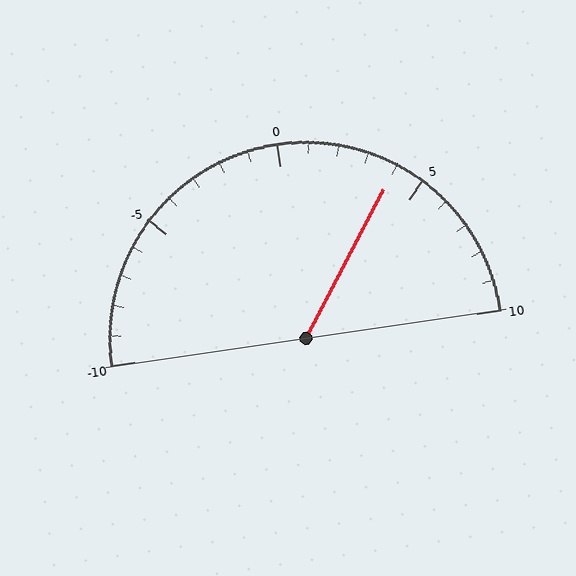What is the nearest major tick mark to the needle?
The nearest major tick mark is 5.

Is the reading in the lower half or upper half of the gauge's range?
The reading is in the upper half of the range (-10 to 10).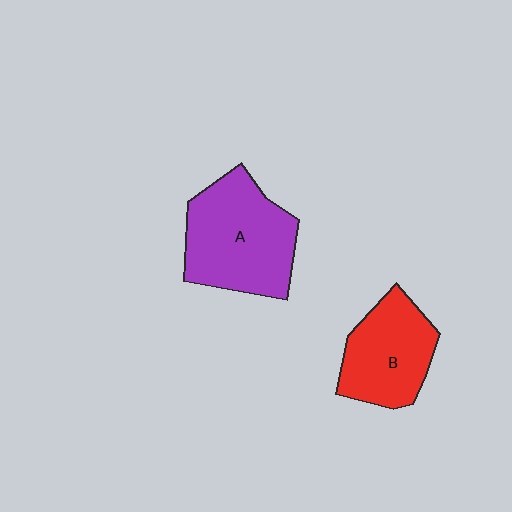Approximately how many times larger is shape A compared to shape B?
Approximately 1.3 times.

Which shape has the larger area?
Shape A (purple).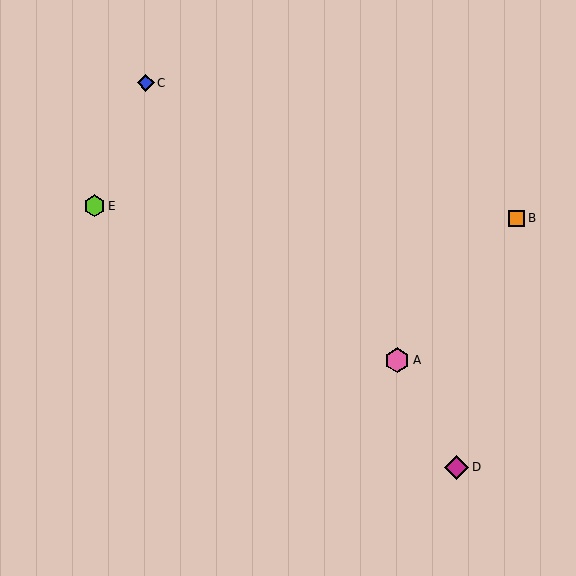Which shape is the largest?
The pink hexagon (labeled A) is the largest.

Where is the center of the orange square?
The center of the orange square is at (516, 218).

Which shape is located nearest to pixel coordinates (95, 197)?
The lime hexagon (labeled E) at (95, 206) is nearest to that location.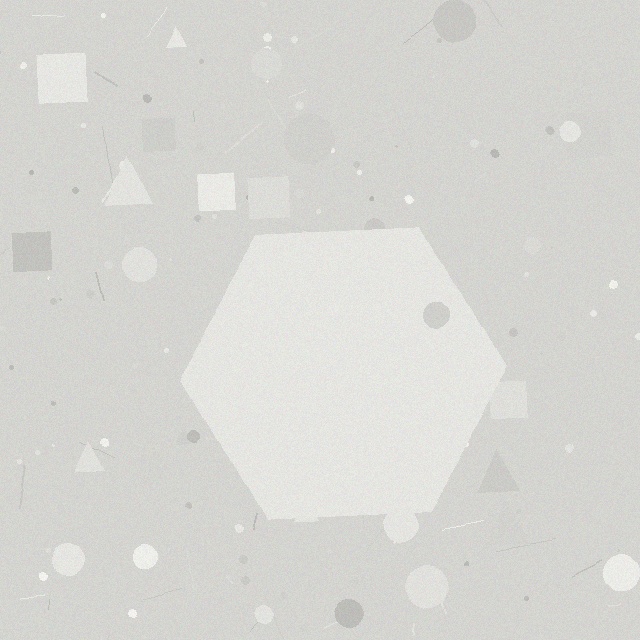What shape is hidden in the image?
A hexagon is hidden in the image.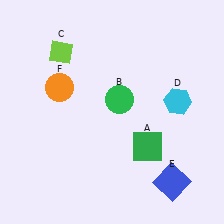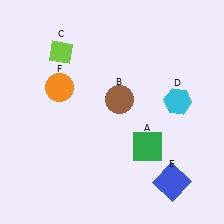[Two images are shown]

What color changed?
The circle (B) changed from green in Image 1 to brown in Image 2.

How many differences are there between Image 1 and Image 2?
There is 1 difference between the two images.